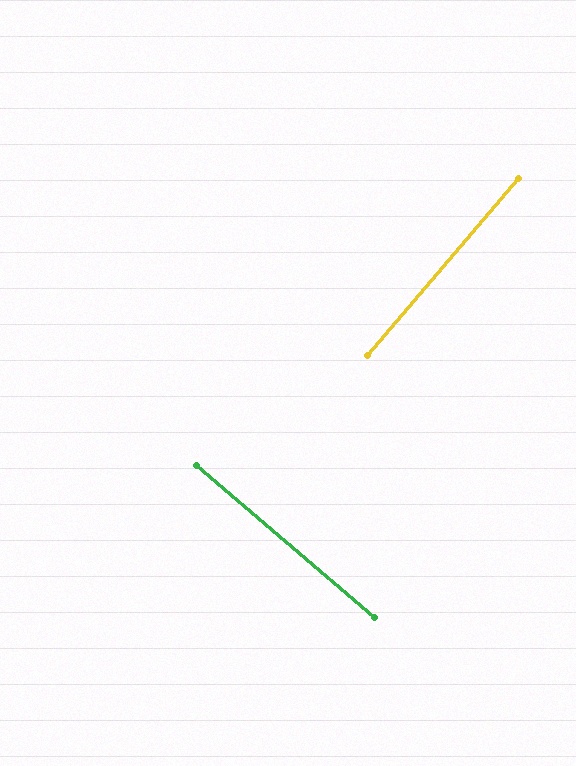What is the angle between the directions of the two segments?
Approximately 90 degrees.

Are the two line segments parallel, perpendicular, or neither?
Perpendicular — they meet at approximately 90°.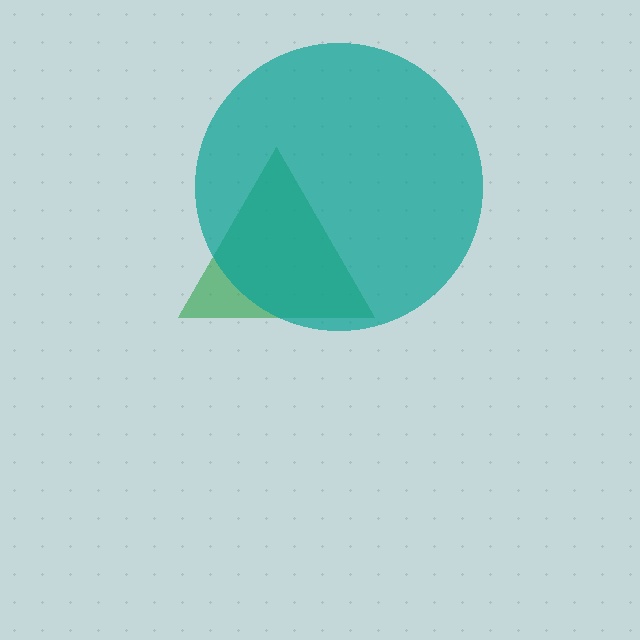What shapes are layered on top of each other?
The layered shapes are: a green triangle, a teal circle.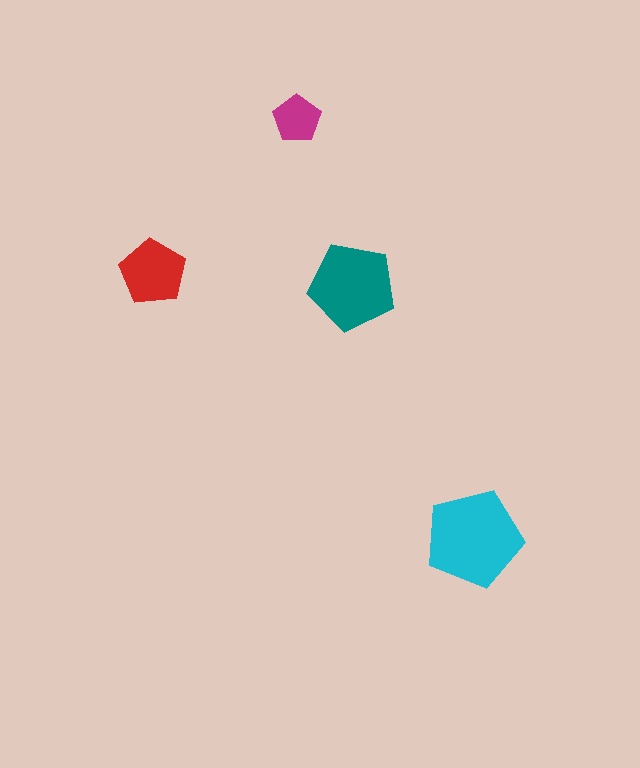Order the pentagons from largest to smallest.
the cyan one, the teal one, the red one, the magenta one.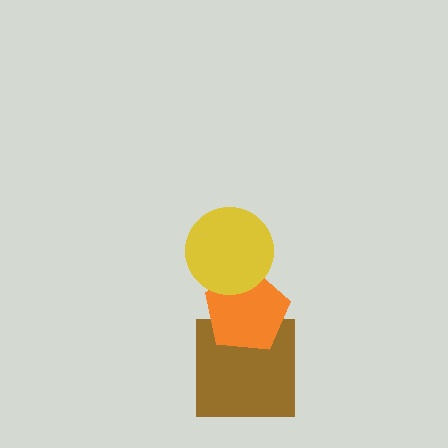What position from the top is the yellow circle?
The yellow circle is 1st from the top.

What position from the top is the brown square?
The brown square is 3rd from the top.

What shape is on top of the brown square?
The orange pentagon is on top of the brown square.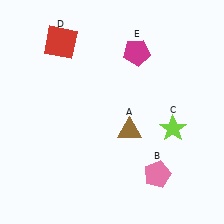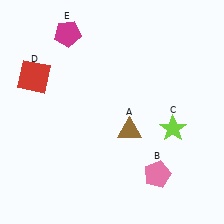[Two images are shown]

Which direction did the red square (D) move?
The red square (D) moved down.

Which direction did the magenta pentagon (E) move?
The magenta pentagon (E) moved left.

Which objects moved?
The objects that moved are: the red square (D), the magenta pentagon (E).